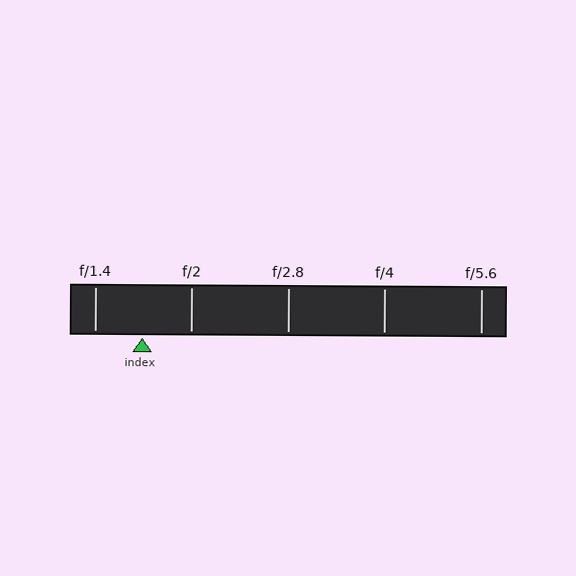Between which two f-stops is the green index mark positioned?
The index mark is between f/1.4 and f/2.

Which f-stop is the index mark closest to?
The index mark is closest to f/1.4.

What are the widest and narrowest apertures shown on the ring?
The widest aperture shown is f/1.4 and the narrowest is f/5.6.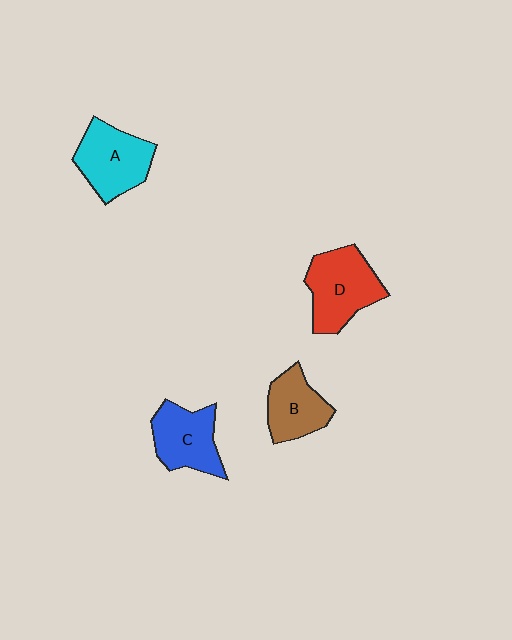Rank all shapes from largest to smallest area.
From largest to smallest: D (red), A (cyan), C (blue), B (brown).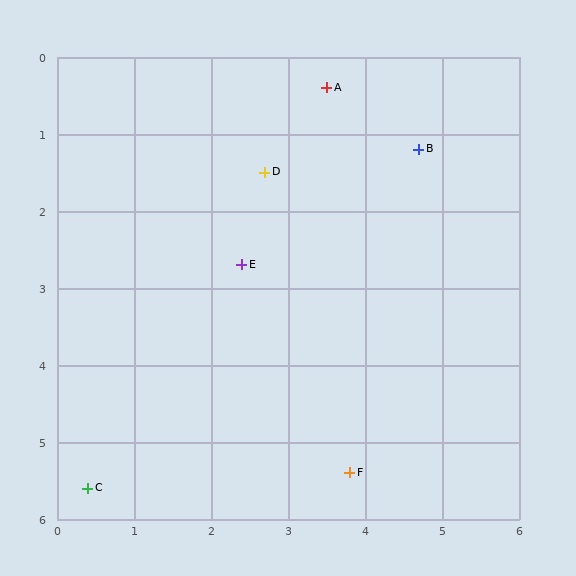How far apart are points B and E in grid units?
Points B and E are about 2.7 grid units apart.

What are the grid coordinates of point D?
Point D is at approximately (2.7, 1.5).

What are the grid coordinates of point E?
Point E is at approximately (2.4, 2.7).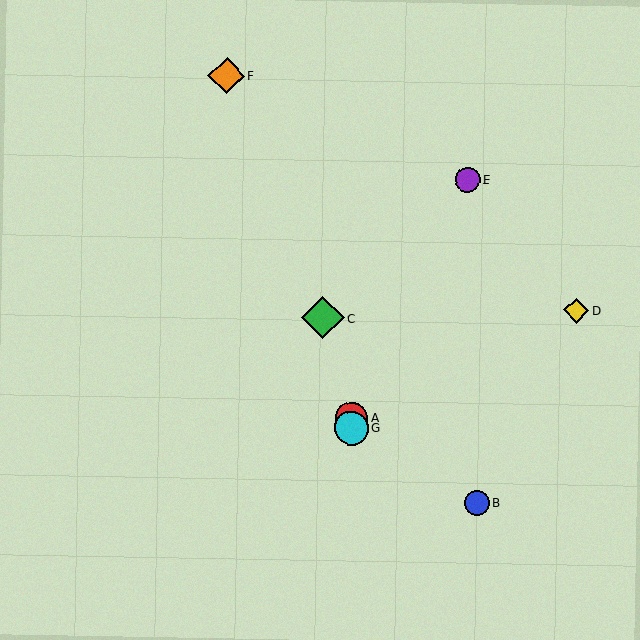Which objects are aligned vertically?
Objects A, G are aligned vertically.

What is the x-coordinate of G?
Object G is at x≈351.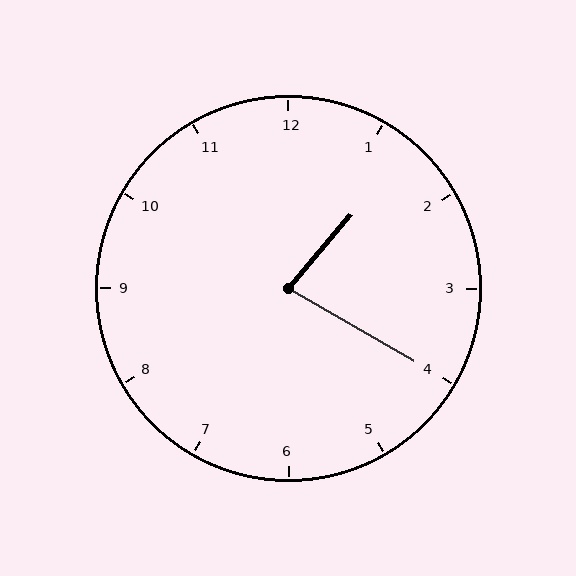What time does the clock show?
1:20.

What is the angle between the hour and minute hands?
Approximately 80 degrees.